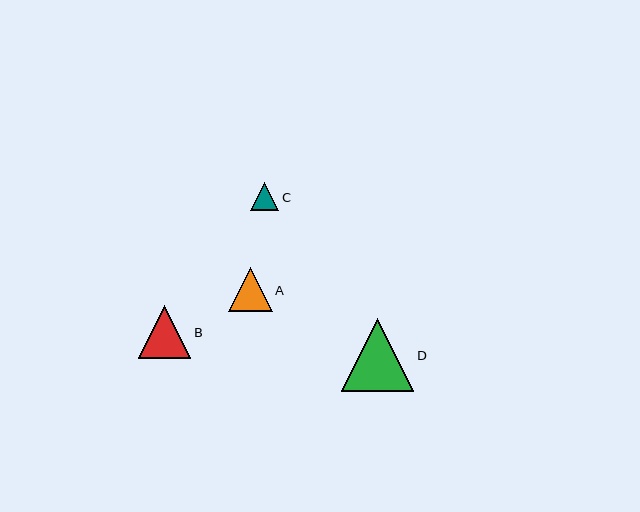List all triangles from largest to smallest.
From largest to smallest: D, B, A, C.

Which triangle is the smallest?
Triangle C is the smallest with a size of approximately 29 pixels.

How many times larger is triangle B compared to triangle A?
Triangle B is approximately 1.2 times the size of triangle A.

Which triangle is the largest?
Triangle D is the largest with a size of approximately 72 pixels.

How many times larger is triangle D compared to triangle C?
Triangle D is approximately 2.5 times the size of triangle C.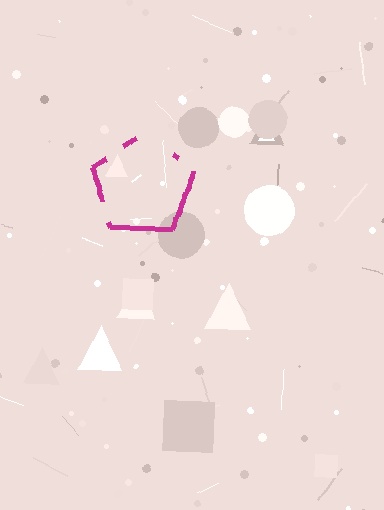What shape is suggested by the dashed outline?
The dashed outline suggests a pentagon.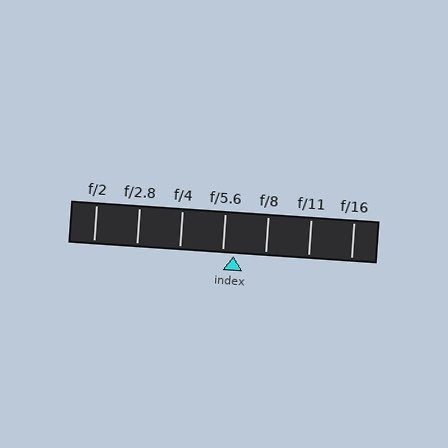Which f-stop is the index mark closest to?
The index mark is closest to f/5.6.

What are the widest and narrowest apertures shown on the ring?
The widest aperture shown is f/2 and the narrowest is f/16.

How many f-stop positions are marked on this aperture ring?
There are 7 f-stop positions marked.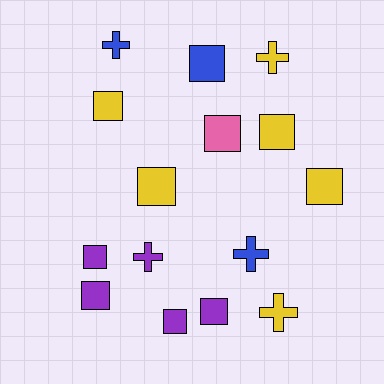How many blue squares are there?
There is 1 blue square.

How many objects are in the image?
There are 15 objects.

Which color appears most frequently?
Yellow, with 6 objects.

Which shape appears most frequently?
Square, with 10 objects.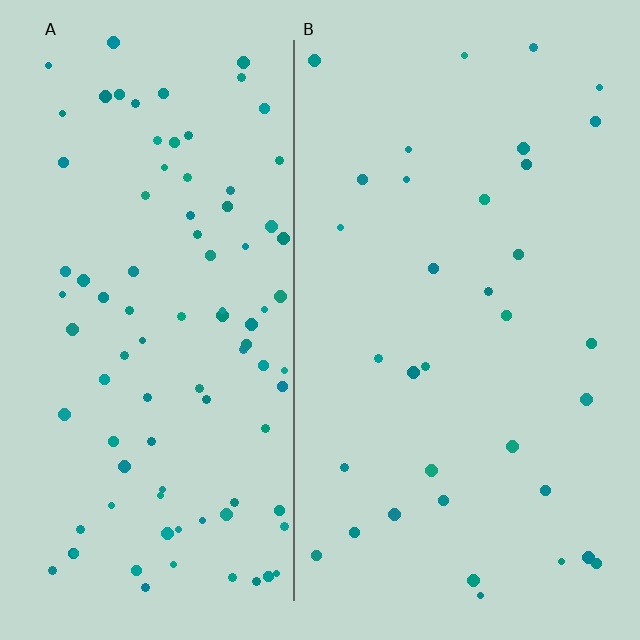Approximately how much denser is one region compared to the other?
Approximately 2.7× — region A over region B.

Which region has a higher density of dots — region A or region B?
A (the left).